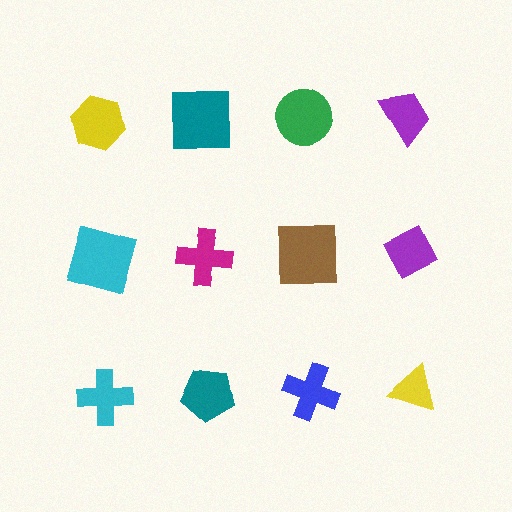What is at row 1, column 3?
A green circle.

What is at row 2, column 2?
A magenta cross.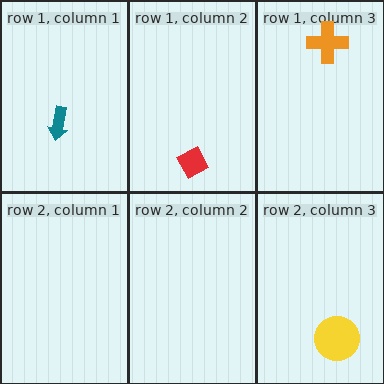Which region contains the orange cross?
The row 1, column 3 region.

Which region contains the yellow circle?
The row 2, column 3 region.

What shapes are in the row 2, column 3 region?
The yellow circle.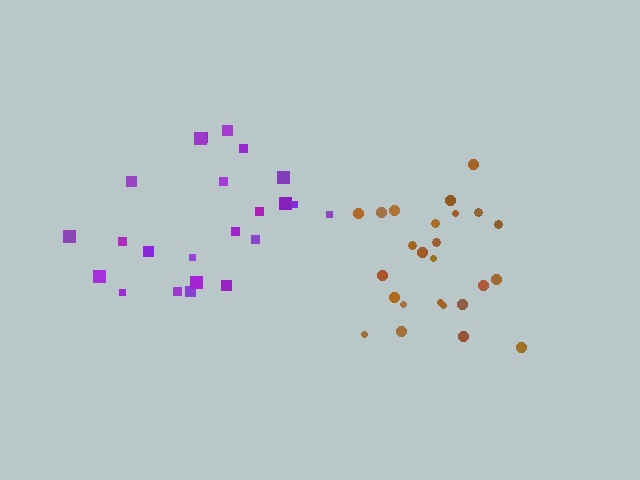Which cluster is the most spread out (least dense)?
Purple.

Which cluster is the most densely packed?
Brown.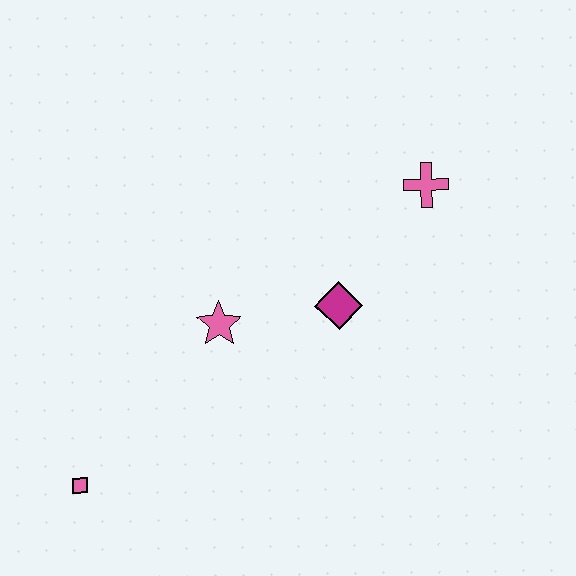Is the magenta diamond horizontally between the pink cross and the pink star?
Yes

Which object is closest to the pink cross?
The magenta diamond is closest to the pink cross.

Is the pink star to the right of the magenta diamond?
No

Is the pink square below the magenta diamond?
Yes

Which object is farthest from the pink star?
The pink cross is farthest from the pink star.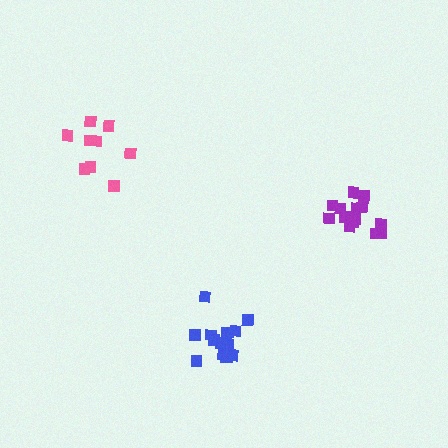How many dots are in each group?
Group 1: 15 dots, Group 2: 9 dots, Group 3: 15 dots (39 total).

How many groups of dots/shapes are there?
There are 3 groups.